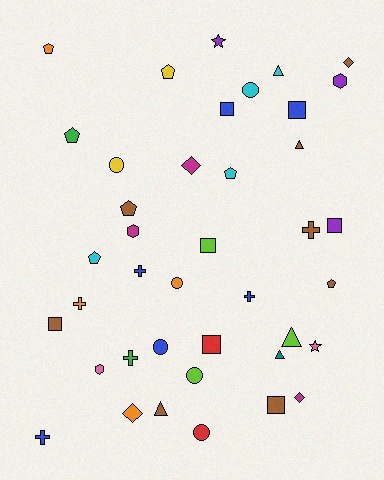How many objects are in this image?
There are 40 objects.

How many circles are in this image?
There are 6 circles.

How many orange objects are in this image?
There are 4 orange objects.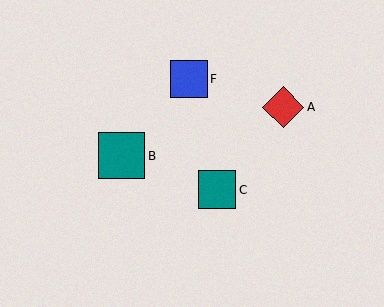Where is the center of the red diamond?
The center of the red diamond is at (283, 107).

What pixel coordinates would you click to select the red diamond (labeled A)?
Click at (283, 107) to select the red diamond A.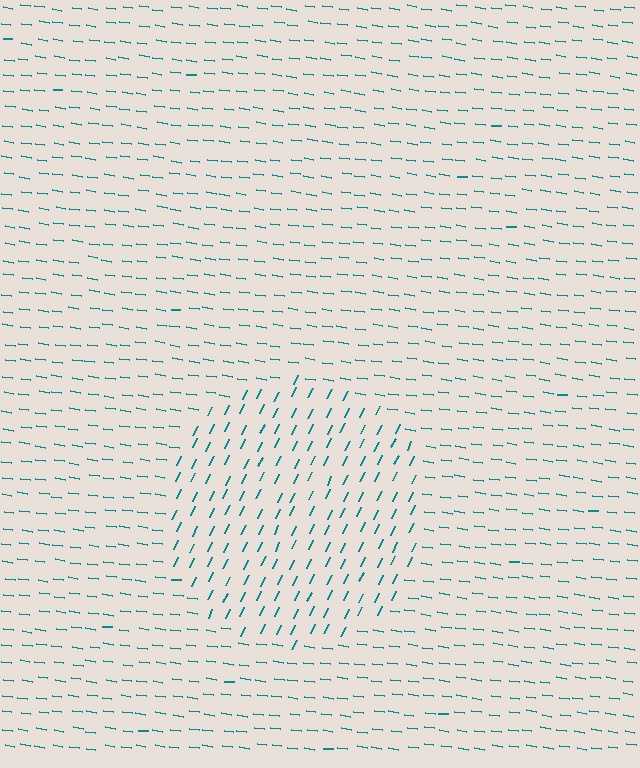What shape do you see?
I see a circle.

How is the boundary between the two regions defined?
The boundary is defined purely by a change in line orientation (approximately 73 degrees difference). All lines are the same color and thickness.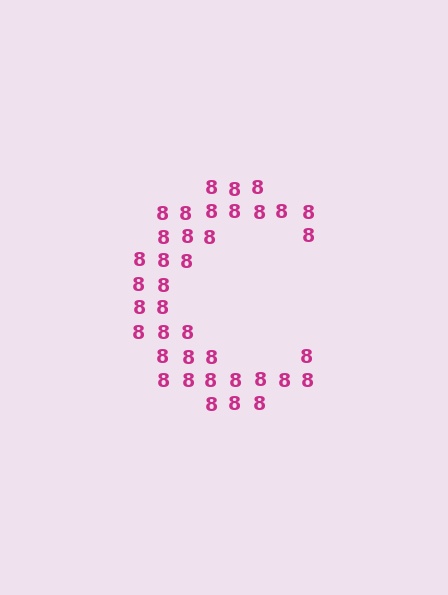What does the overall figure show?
The overall figure shows the letter C.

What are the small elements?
The small elements are digit 8's.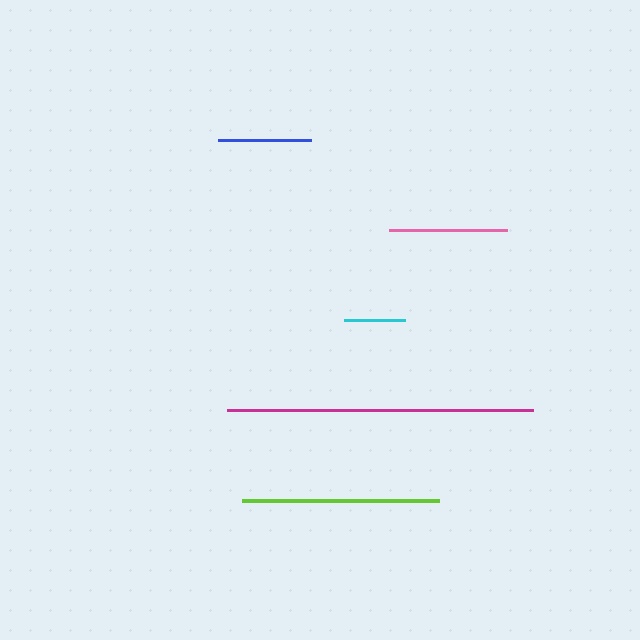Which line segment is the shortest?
The cyan line is the shortest at approximately 62 pixels.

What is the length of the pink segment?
The pink segment is approximately 118 pixels long.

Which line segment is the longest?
The magenta line is the longest at approximately 306 pixels.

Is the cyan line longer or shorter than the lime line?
The lime line is longer than the cyan line.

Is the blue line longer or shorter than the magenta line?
The magenta line is longer than the blue line.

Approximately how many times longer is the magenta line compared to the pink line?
The magenta line is approximately 2.6 times the length of the pink line.